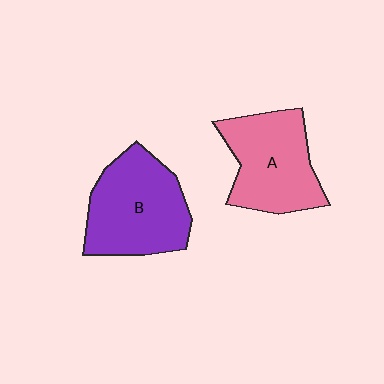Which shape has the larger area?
Shape B (purple).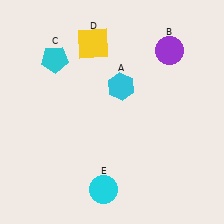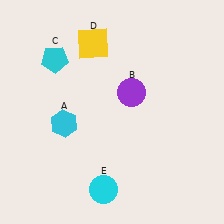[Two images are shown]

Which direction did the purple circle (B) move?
The purple circle (B) moved down.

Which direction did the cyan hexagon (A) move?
The cyan hexagon (A) moved left.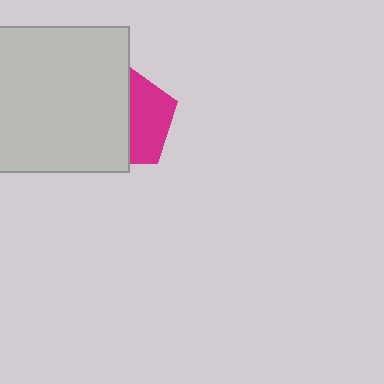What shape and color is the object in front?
The object in front is a light gray square.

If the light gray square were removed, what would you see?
You would see the complete magenta pentagon.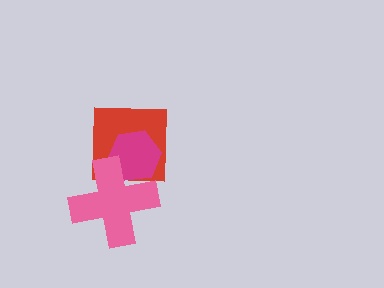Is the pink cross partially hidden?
No, no other shape covers it.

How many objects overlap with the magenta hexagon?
2 objects overlap with the magenta hexagon.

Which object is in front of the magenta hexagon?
The pink cross is in front of the magenta hexagon.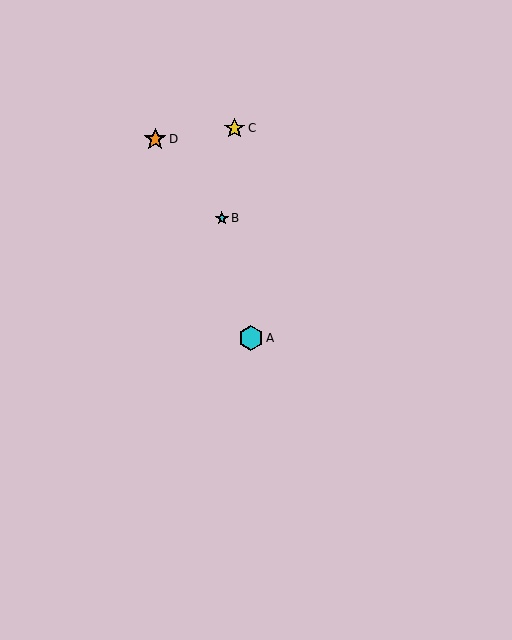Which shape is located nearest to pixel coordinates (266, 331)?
The cyan hexagon (labeled A) at (251, 338) is nearest to that location.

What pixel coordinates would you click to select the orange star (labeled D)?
Click at (155, 139) to select the orange star D.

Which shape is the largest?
The cyan hexagon (labeled A) is the largest.